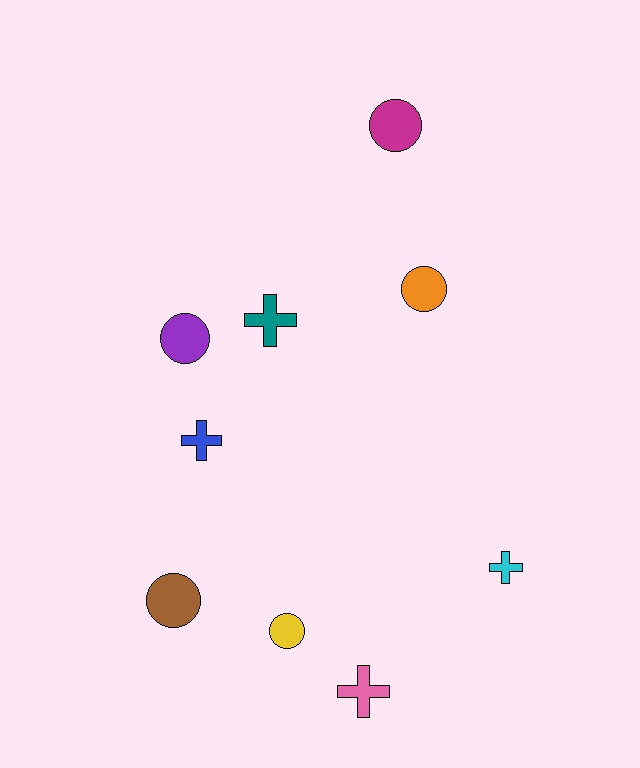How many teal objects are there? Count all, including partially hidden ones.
There is 1 teal object.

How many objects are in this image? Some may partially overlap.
There are 9 objects.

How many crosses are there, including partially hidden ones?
There are 4 crosses.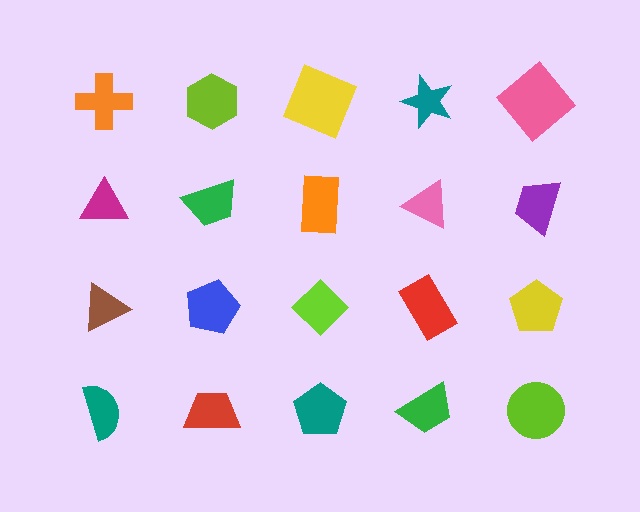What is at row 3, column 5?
A yellow pentagon.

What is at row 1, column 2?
A lime hexagon.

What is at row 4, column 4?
A green trapezoid.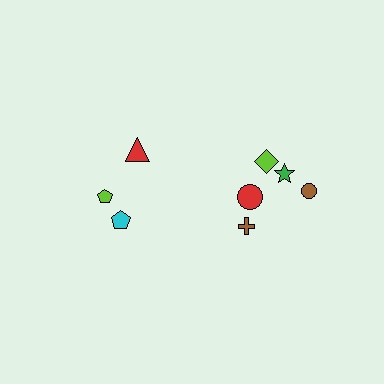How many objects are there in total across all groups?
There are 8 objects.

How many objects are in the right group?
There are 5 objects.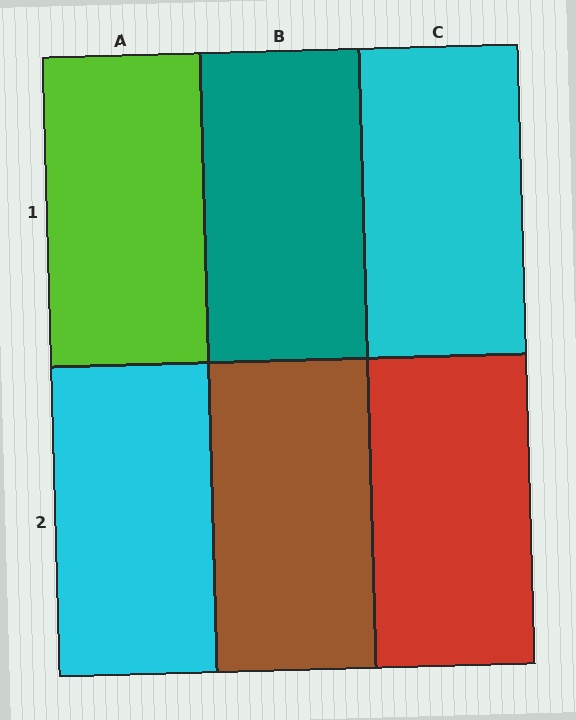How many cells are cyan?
2 cells are cyan.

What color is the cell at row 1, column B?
Teal.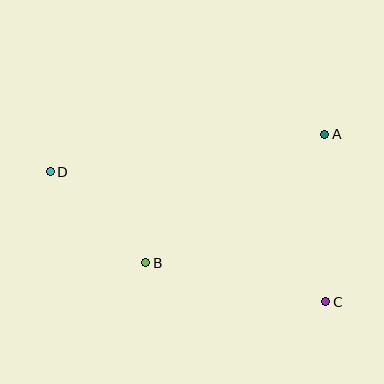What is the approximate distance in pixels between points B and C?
The distance between B and C is approximately 184 pixels.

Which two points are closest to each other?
Points B and D are closest to each other.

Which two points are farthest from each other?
Points C and D are farthest from each other.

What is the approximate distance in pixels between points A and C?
The distance between A and C is approximately 168 pixels.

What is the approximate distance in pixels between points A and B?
The distance between A and B is approximately 220 pixels.